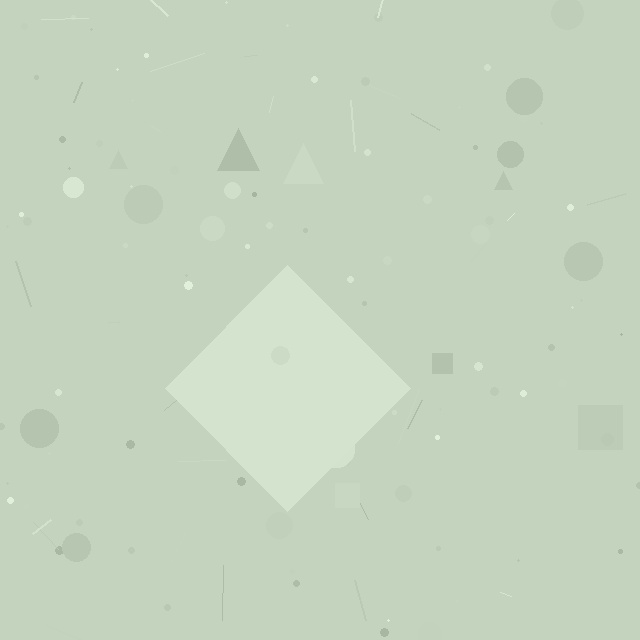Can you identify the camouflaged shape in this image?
The camouflaged shape is a diamond.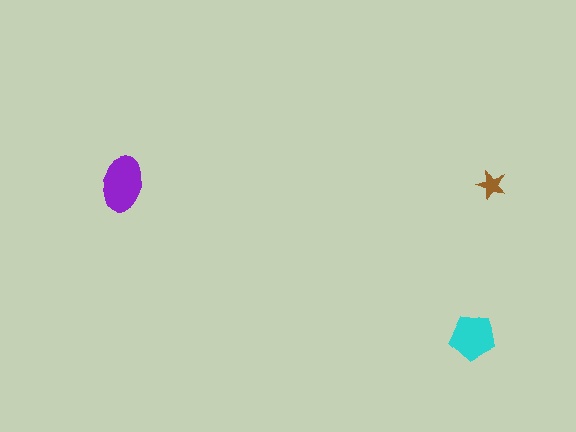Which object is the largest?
The purple ellipse.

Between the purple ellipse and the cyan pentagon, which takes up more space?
The purple ellipse.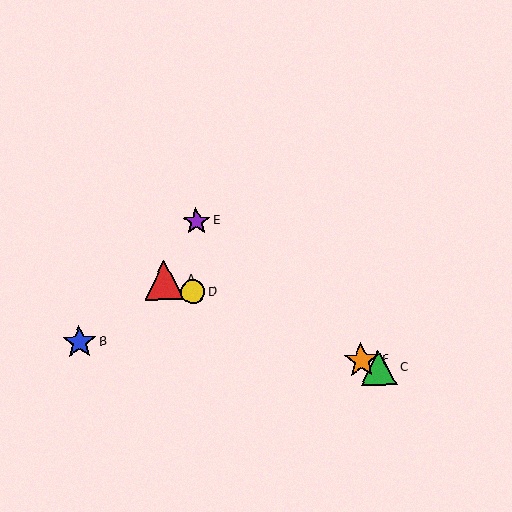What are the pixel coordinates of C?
Object C is at (379, 368).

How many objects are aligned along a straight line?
4 objects (A, C, D, F) are aligned along a straight line.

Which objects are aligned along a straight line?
Objects A, C, D, F are aligned along a straight line.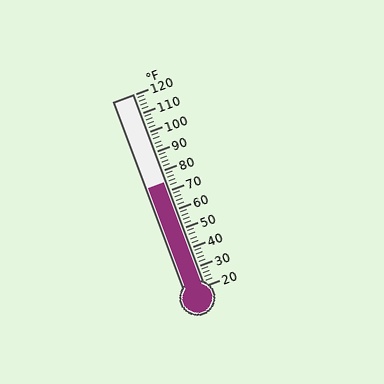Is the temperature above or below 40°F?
The temperature is above 40°F.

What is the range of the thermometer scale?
The thermometer scale ranges from 20°F to 120°F.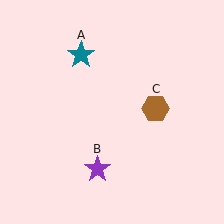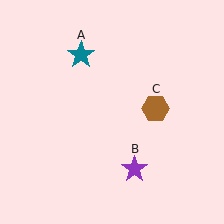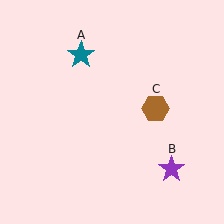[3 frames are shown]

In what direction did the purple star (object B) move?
The purple star (object B) moved right.